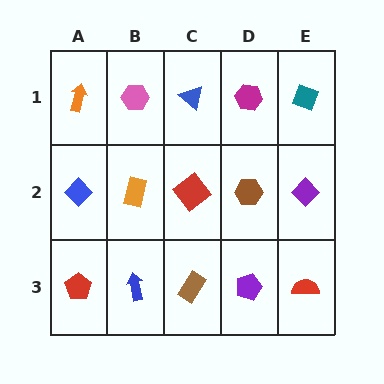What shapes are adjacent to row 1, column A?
A blue diamond (row 2, column A), a pink hexagon (row 1, column B).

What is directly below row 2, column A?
A red pentagon.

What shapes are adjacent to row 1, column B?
An orange rectangle (row 2, column B), an orange arrow (row 1, column A), a blue triangle (row 1, column C).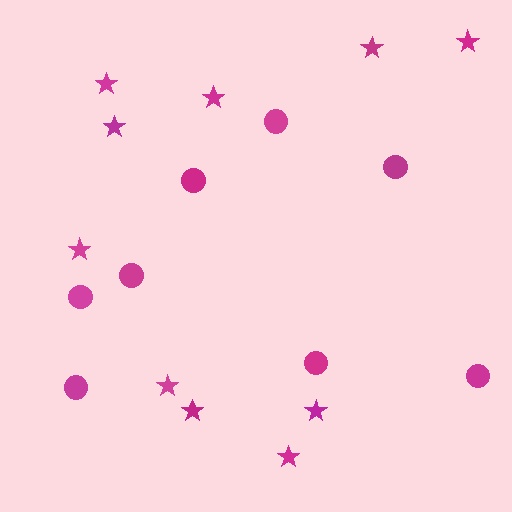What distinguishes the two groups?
There are 2 groups: one group of stars (10) and one group of circles (8).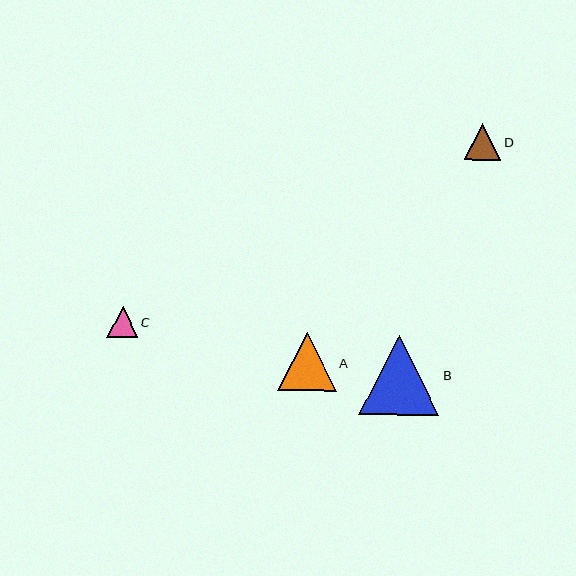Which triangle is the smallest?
Triangle C is the smallest with a size of approximately 31 pixels.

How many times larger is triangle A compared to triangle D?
Triangle A is approximately 1.6 times the size of triangle D.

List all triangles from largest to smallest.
From largest to smallest: B, A, D, C.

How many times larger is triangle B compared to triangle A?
Triangle B is approximately 1.4 times the size of triangle A.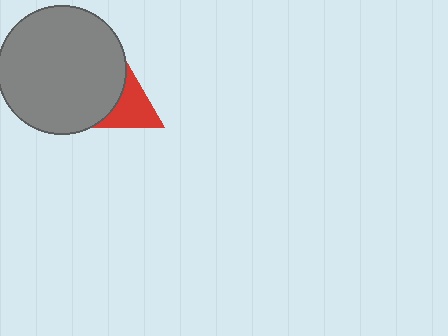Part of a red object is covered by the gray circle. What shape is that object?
It is a triangle.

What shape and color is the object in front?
The object in front is a gray circle.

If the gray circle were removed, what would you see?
You would see the complete red triangle.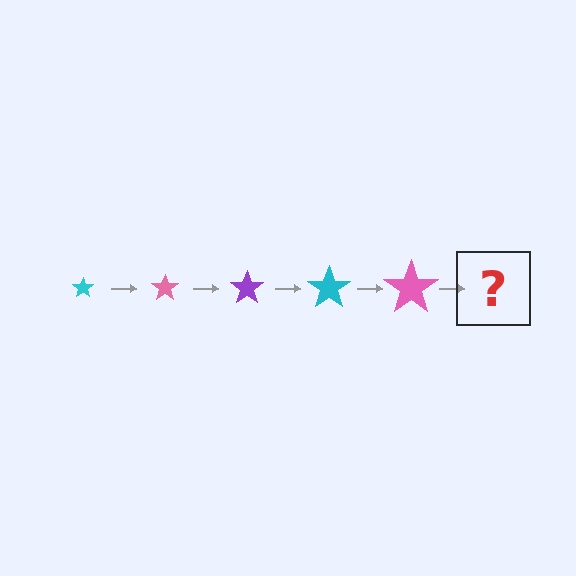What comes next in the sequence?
The next element should be a purple star, larger than the previous one.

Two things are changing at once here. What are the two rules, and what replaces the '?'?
The two rules are that the star grows larger each step and the color cycles through cyan, pink, and purple. The '?' should be a purple star, larger than the previous one.